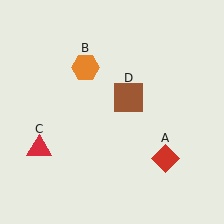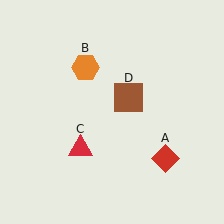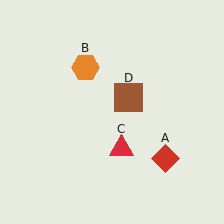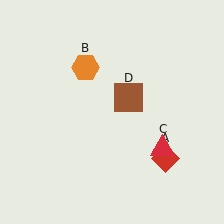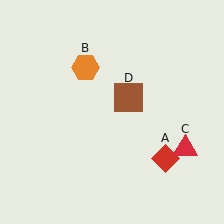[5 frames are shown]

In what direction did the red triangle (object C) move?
The red triangle (object C) moved right.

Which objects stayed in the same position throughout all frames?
Red diamond (object A) and orange hexagon (object B) and brown square (object D) remained stationary.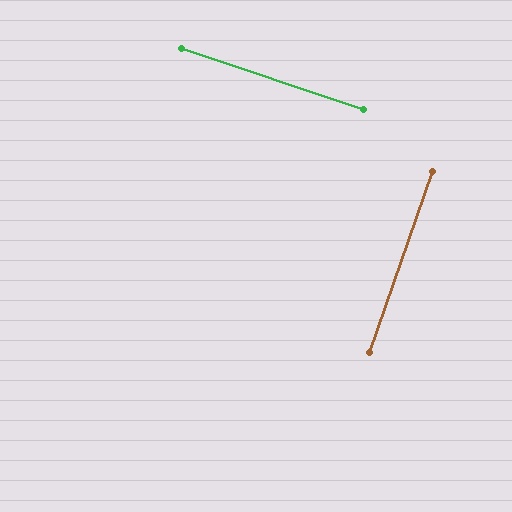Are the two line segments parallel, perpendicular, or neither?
Perpendicular — they meet at approximately 89°.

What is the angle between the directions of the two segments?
Approximately 89 degrees.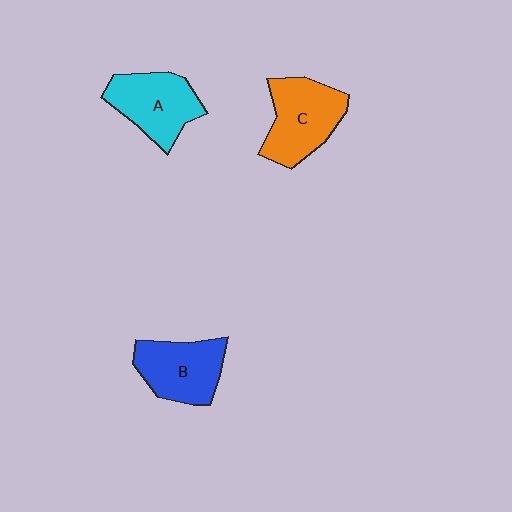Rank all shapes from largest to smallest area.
From largest to smallest: C (orange), A (cyan), B (blue).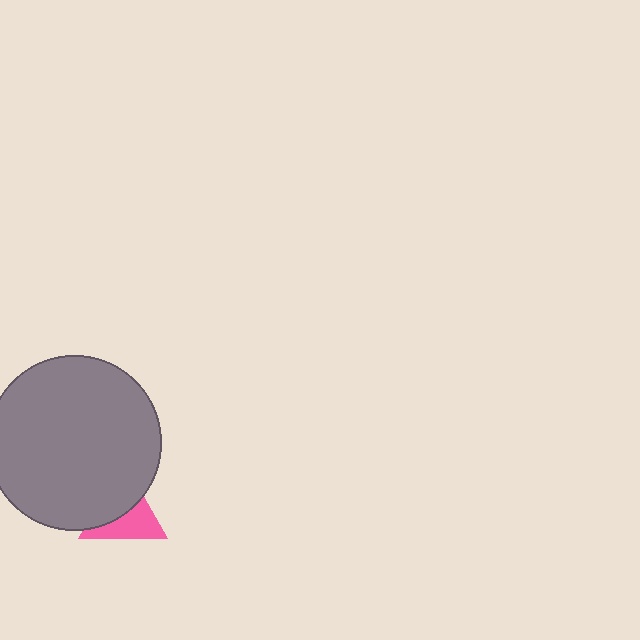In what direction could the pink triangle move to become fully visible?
The pink triangle could move toward the lower-right. That would shift it out from behind the gray circle entirely.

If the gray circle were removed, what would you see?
You would see the complete pink triangle.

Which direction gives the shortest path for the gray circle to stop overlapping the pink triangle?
Moving toward the upper-left gives the shortest separation.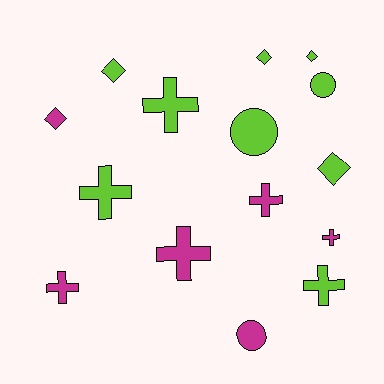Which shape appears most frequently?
Cross, with 7 objects.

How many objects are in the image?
There are 15 objects.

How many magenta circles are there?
There is 1 magenta circle.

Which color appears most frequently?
Lime, with 9 objects.